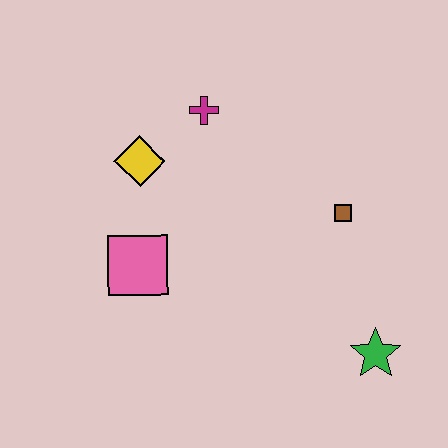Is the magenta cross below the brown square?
No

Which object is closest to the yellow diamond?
The magenta cross is closest to the yellow diamond.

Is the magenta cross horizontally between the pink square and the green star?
Yes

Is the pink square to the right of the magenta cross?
No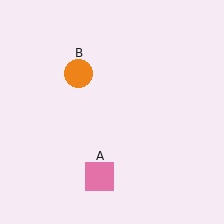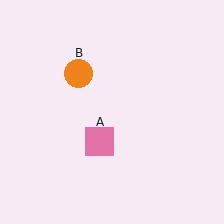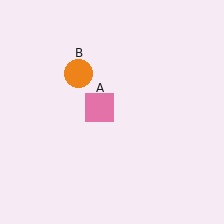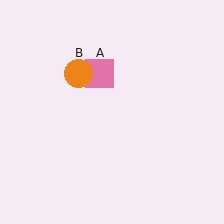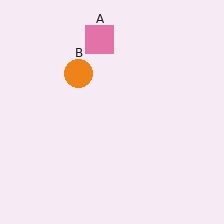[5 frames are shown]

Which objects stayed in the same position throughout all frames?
Orange circle (object B) remained stationary.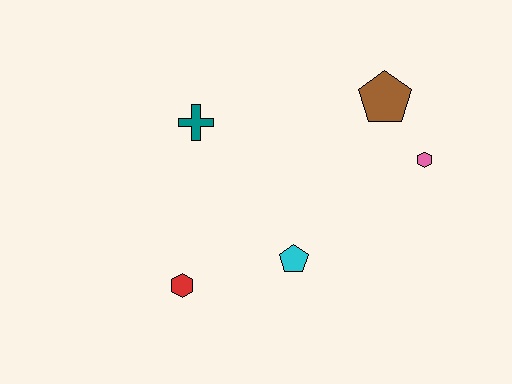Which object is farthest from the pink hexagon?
The red hexagon is farthest from the pink hexagon.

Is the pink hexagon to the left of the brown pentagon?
No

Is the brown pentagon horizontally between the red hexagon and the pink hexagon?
Yes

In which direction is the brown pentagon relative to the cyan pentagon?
The brown pentagon is above the cyan pentagon.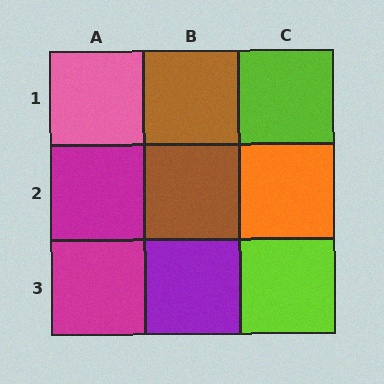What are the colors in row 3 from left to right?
Magenta, purple, lime.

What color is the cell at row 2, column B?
Brown.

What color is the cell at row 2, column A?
Magenta.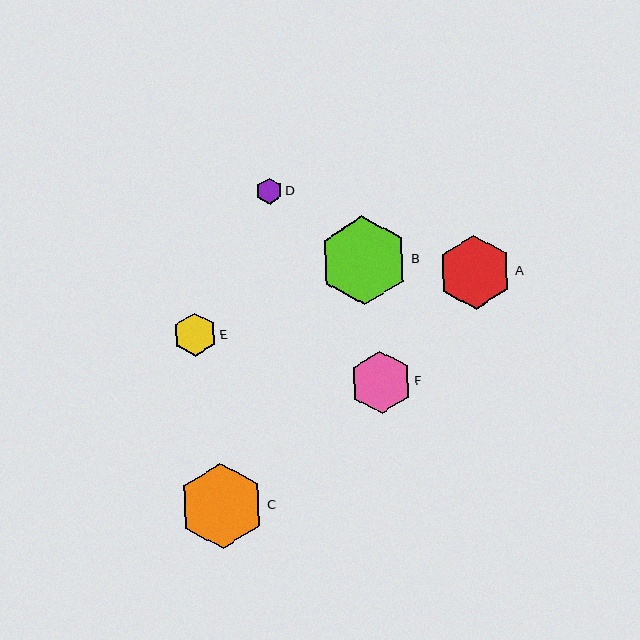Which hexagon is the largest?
Hexagon B is the largest with a size of approximately 89 pixels.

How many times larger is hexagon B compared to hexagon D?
Hexagon B is approximately 3.4 times the size of hexagon D.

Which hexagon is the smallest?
Hexagon D is the smallest with a size of approximately 26 pixels.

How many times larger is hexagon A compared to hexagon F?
Hexagon A is approximately 1.2 times the size of hexagon F.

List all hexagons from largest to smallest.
From largest to smallest: B, C, A, F, E, D.